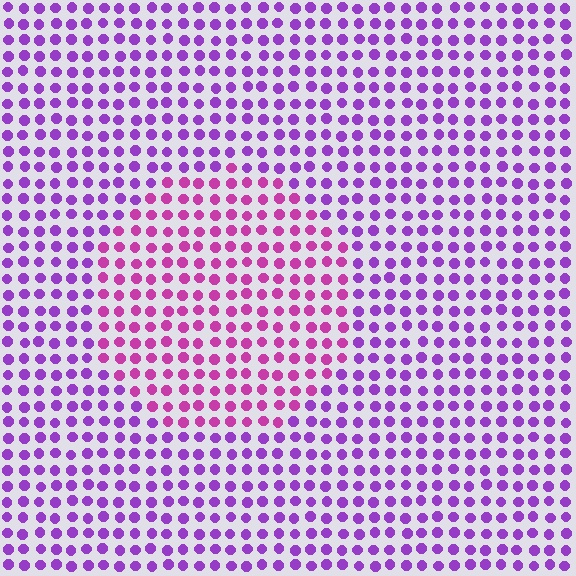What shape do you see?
I see a circle.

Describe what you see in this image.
The image is filled with small purple elements in a uniform arrangement. A circle-shaped region is visible where the elements are tinted to a slightly different hue, forming a subtle color boundary.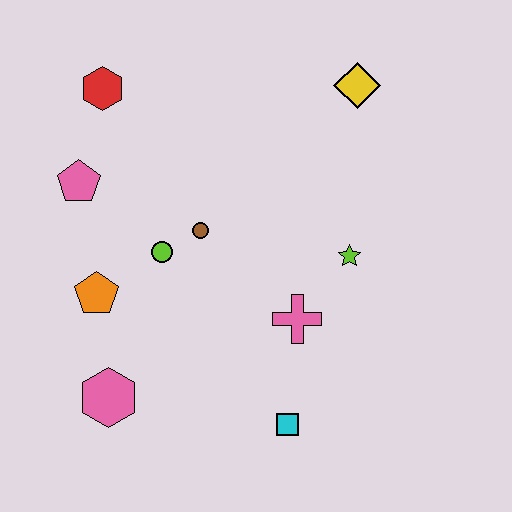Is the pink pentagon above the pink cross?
Yes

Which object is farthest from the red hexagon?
The cyan square is farthest from the red hexagon.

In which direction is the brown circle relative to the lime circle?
The brown circle is to the right of the lime circle.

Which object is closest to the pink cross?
The lime star is closest to the pink cross.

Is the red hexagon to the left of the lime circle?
Yes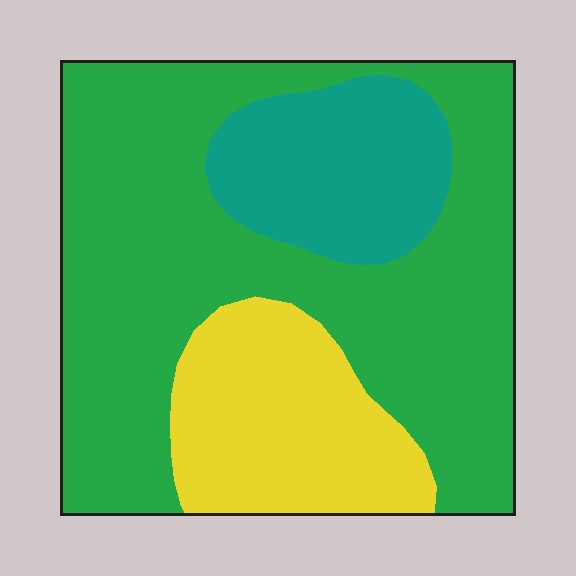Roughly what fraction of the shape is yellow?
Yellow covers about 20% of the shape.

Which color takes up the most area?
Green, at roughly 60%.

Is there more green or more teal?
Green.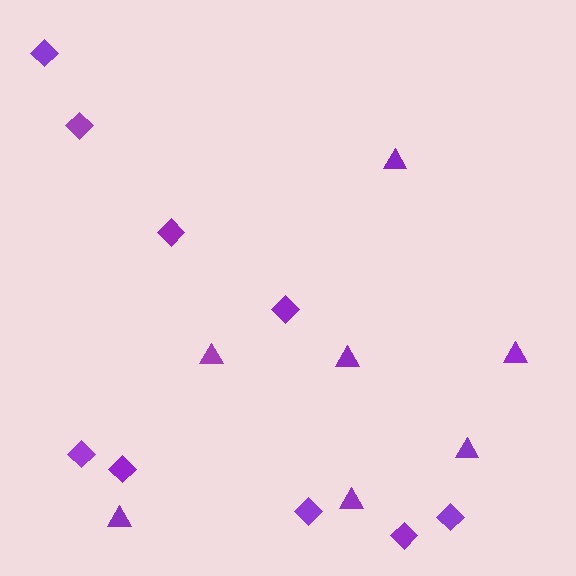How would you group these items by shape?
There are 2 groups: one group of diamonds (9) and one group of triangles (7).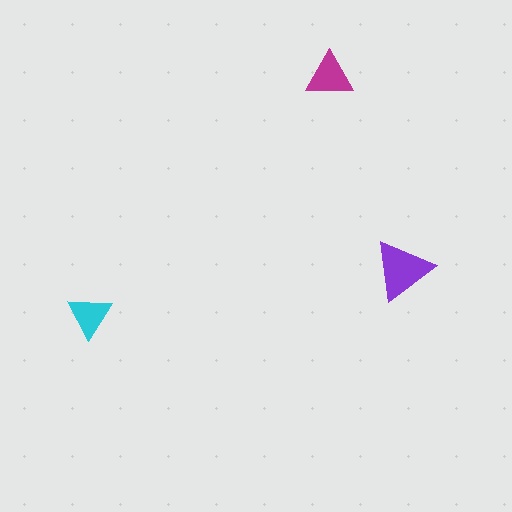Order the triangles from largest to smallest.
the purple one, the magenta one, the cyan one.